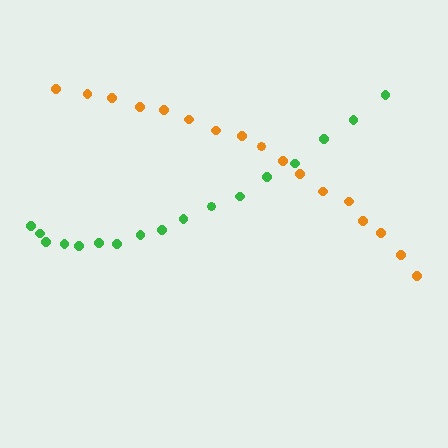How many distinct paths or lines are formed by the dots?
There are 2 distinct paths.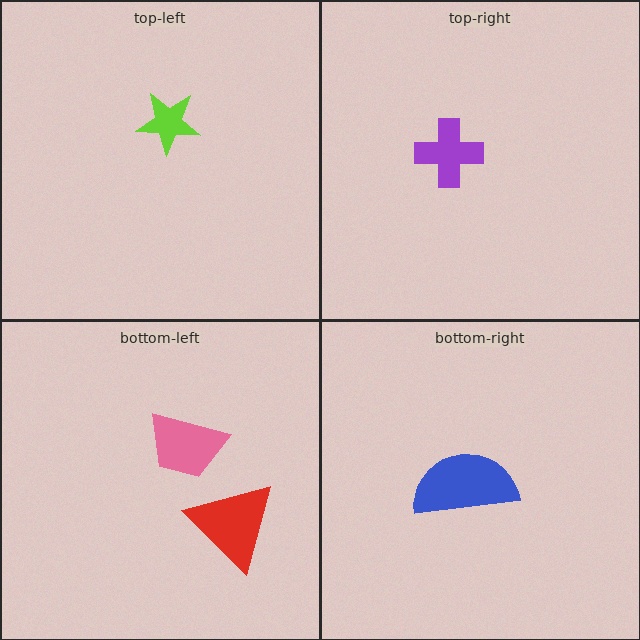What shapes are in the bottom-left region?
The red triangle, the pink trapezoid.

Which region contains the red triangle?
The bottom-left region.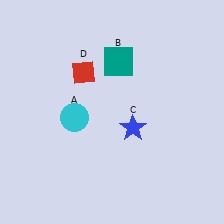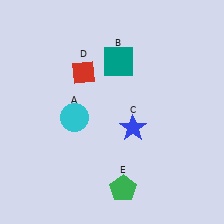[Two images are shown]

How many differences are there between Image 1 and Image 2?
There is 1 difference between the two images.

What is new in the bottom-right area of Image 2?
A green pentagon (E) was added in the bottom-right area of Image 2.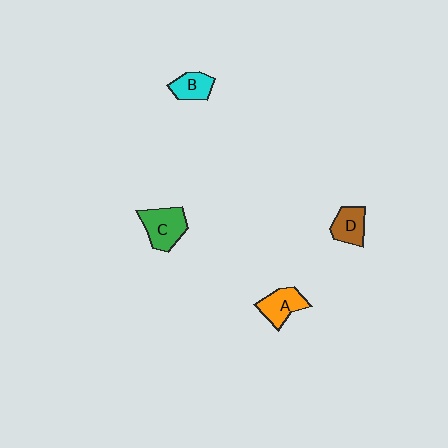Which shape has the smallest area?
Shape B (cyan).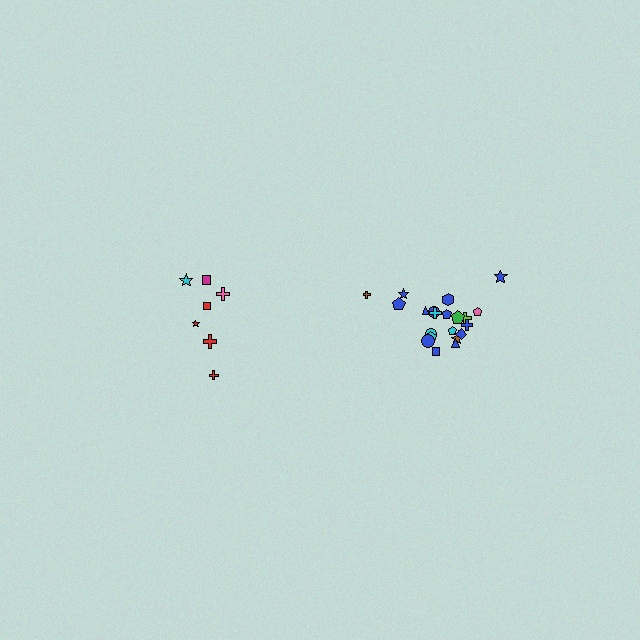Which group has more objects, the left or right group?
The right group.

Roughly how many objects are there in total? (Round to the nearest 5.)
Roughly 30 objects in total.